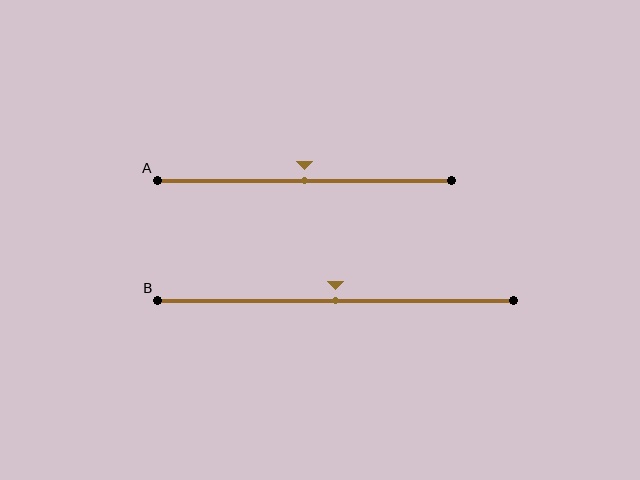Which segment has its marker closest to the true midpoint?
Segment A has its marker closest to the true midpoint.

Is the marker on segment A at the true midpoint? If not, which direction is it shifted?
Yes, the marker on segment A is at the true midpoint.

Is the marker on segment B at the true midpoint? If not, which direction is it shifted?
Yes, the marker on segment B is at the true midpoint.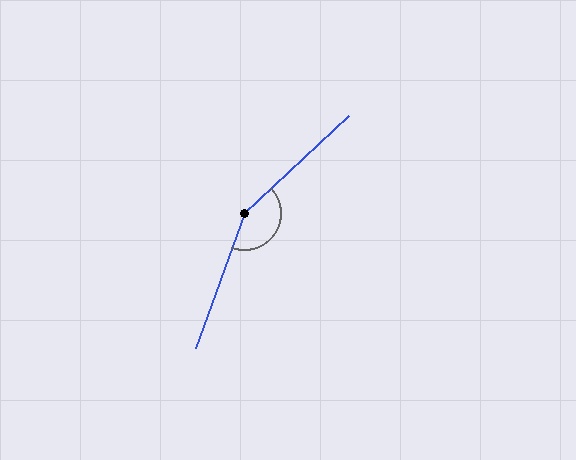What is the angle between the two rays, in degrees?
Approximately 153 degrees.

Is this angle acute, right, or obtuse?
It is obtuse.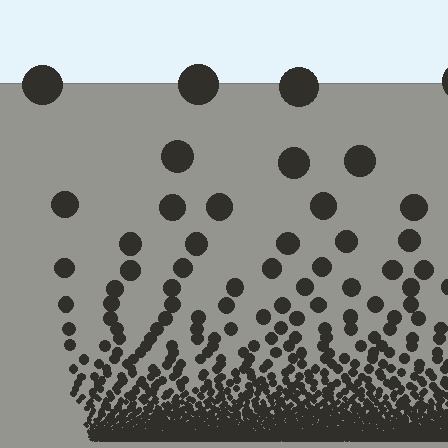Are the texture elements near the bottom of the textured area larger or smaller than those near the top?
Smaller. The gradient is inverted — elements near the bottom are smaller and denser.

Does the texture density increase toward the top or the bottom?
Density increases toward the bottom.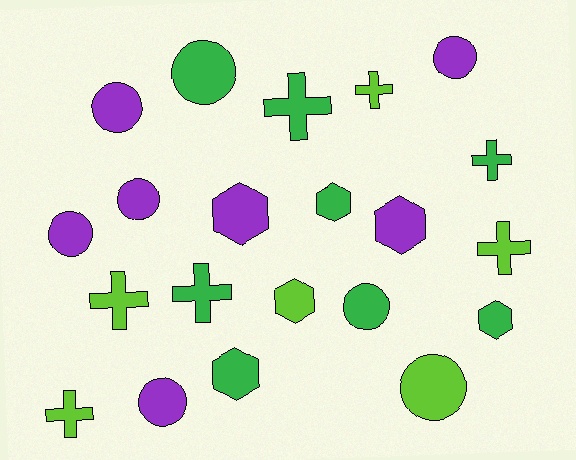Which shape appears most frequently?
Circle, with 8 objects.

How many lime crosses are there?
There are 4 lime crosses.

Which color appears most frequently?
Green, with 8 objects.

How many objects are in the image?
There are 21 objects.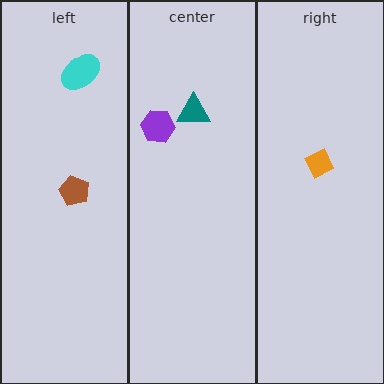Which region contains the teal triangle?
The center region.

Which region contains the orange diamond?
The right region.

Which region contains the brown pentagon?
The left region.